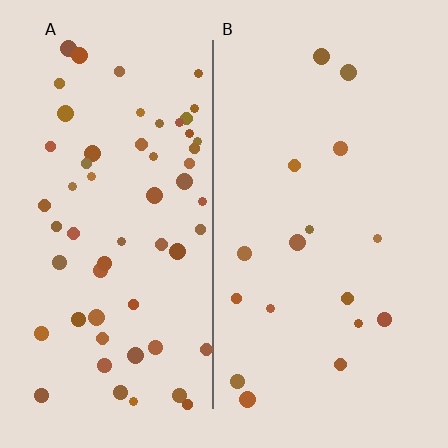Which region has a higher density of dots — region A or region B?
A (the left).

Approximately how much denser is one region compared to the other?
Approximately 3.5× — region A over region B.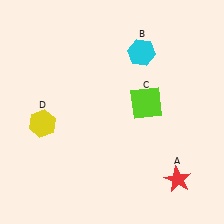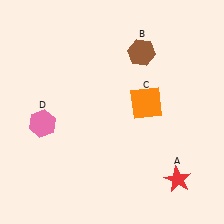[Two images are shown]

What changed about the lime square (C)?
In Image 1, C is lime. In Image 2, it changed to orange.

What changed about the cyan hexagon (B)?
In Image 1, B is cyan. In Image 2, it changed to brown.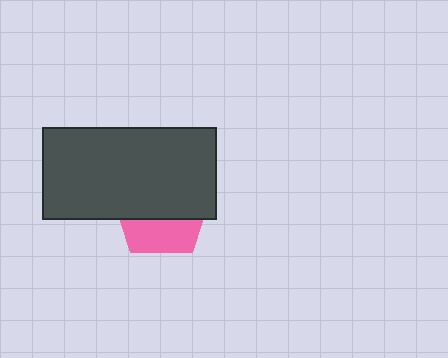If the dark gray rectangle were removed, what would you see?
You would see the complete pink pentagon.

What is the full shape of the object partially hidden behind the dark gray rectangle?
The partially hidden object is a pink pentagon.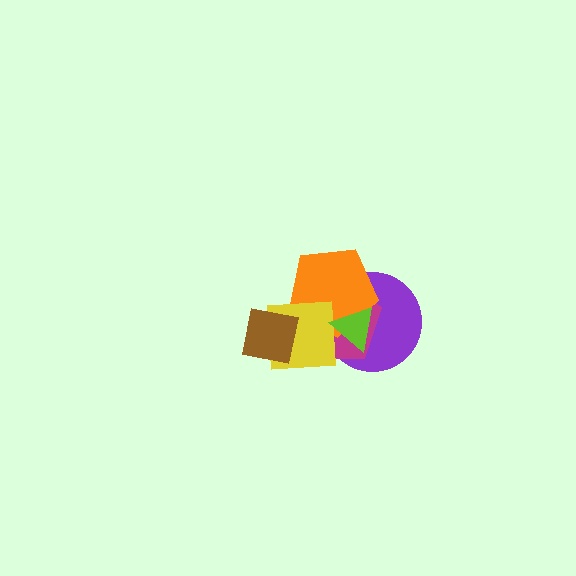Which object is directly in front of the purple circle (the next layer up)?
The magenta pentagon is directly in front of the purple circle.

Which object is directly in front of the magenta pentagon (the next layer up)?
The orange pentagon is directly in front of the magenta pentagon.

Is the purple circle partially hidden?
Yes, it is partially covered by another shape.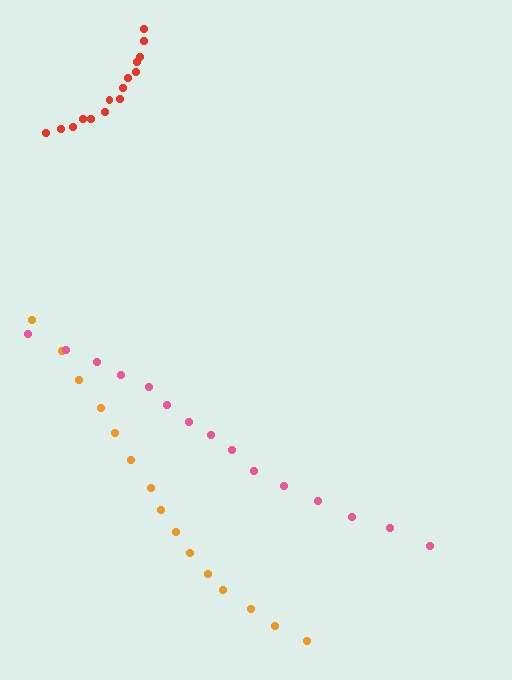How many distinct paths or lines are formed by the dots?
There are 3 distinct paths.